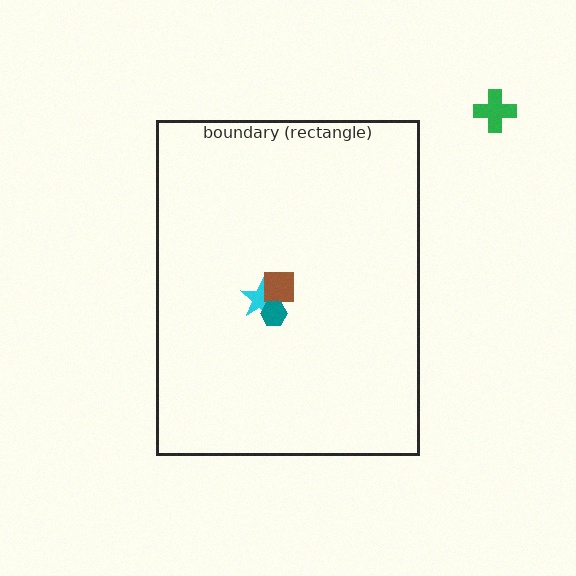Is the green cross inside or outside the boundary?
Outside.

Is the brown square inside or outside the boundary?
Inside.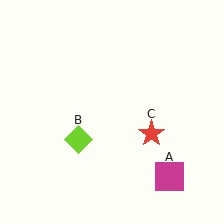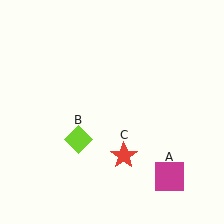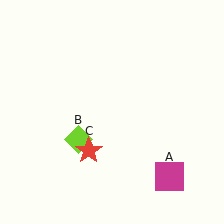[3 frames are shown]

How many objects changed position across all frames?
1 object changed position: red star (object C).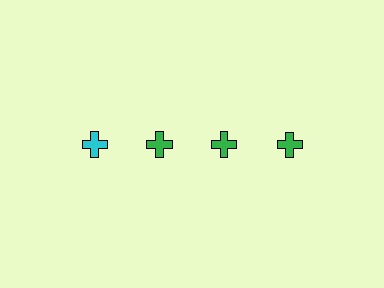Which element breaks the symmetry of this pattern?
The cyan cross in the top row, leftmost column breaks the symmetry. All other shapes are green crosses.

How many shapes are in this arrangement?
There are 4 shapes arranged in a grid pattern.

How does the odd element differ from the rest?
It has a different color: cyan instead of green.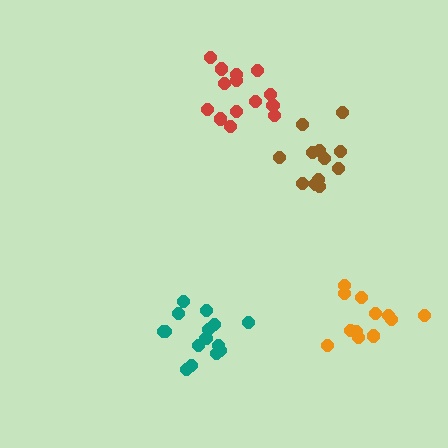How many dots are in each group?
Group 1: 12 dots, Group 2: 14 dots, Group 3: 15 dots, Group 4: 12 dots (53 total).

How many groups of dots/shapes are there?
There are 4 groups.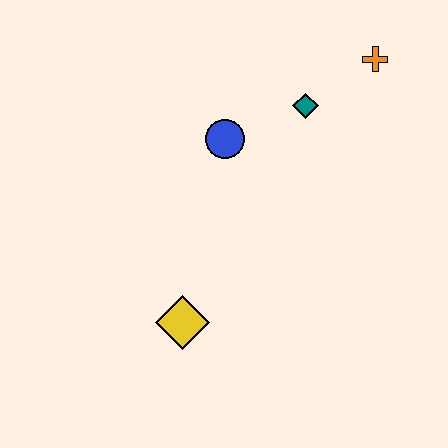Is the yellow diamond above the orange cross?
No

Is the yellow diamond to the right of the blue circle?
No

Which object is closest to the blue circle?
The teal diamond is closest to the blue circle.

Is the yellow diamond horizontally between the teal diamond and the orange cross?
No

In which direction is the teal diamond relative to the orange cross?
The teal diamond is to the left of the orange cross.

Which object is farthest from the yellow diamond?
The orange cross is farthest from the yellow diamond.